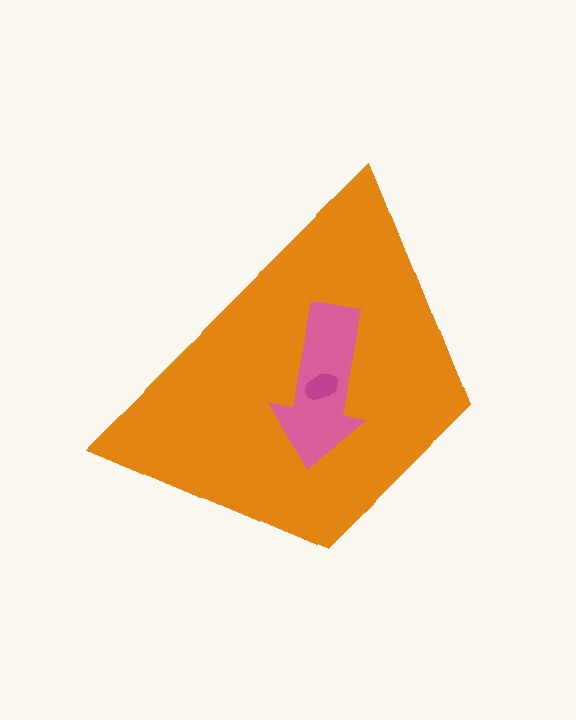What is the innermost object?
The magenta ellipse.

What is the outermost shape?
The orange trapezoid.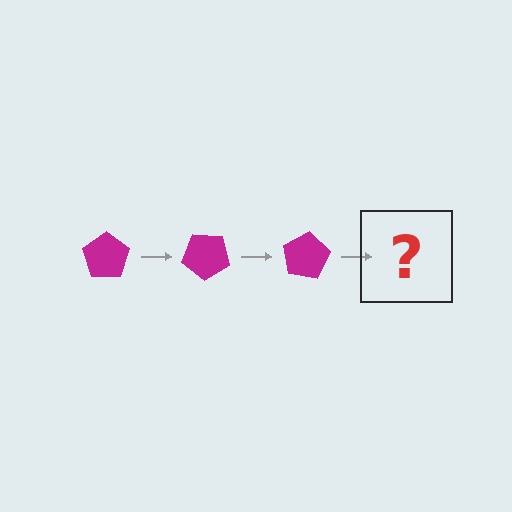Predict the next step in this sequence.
The next step is a magenta pentagon rotated 120 degrees.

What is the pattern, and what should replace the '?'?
The pattern is that the pentagon rotates 40 degrees each step. The '?' should be a magenta pentagon rotated 120 degrees.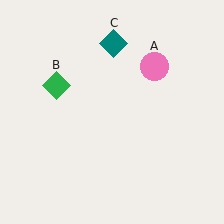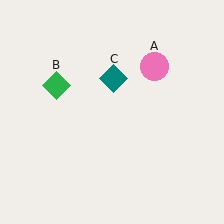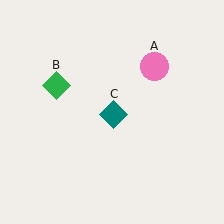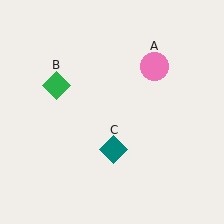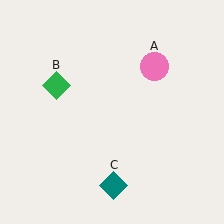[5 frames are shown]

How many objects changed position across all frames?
1 object changed position: teal diamond (object C).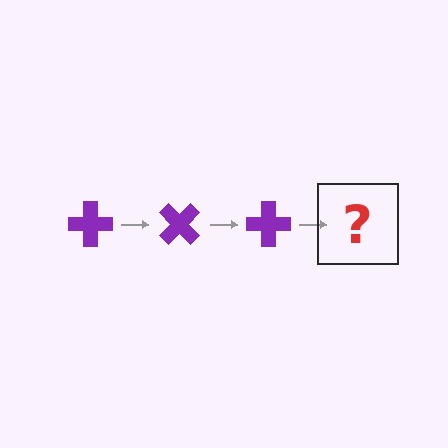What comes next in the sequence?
The next element should be a purple cross rotated 135 degrees.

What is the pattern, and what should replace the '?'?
The pattern is that the cross rotates 45 degrees each step. The '?' should be a purple cross rotated 135 degrees.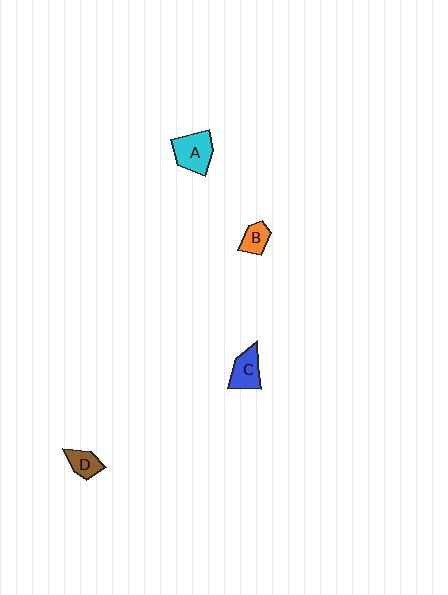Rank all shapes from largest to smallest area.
From largest to smallest: A (cyan), C (blue), D (brown), B (orange).